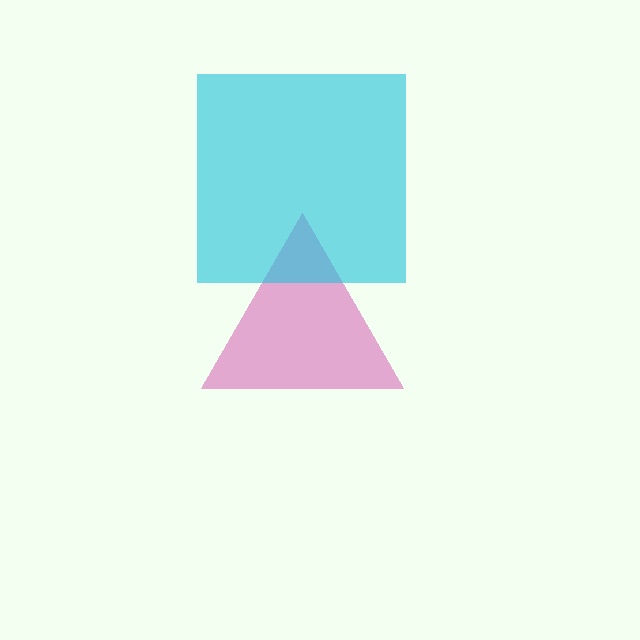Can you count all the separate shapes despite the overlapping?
Yes, there are 2 separate shapes.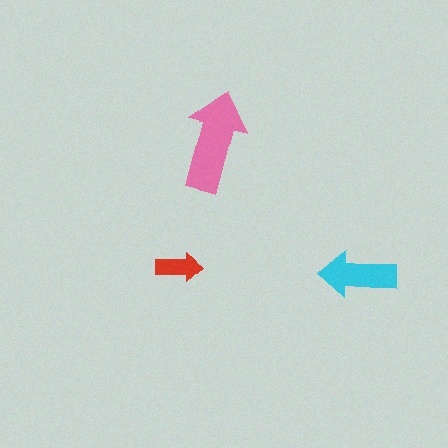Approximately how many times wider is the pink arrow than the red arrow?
About 2 times wider.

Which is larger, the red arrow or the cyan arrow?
The cyan one.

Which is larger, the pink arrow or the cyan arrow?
The pink one.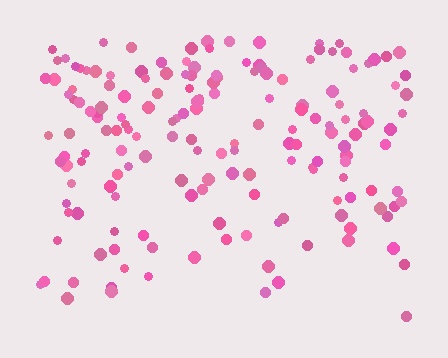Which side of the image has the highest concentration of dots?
The top.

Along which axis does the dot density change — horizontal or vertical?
Vertical.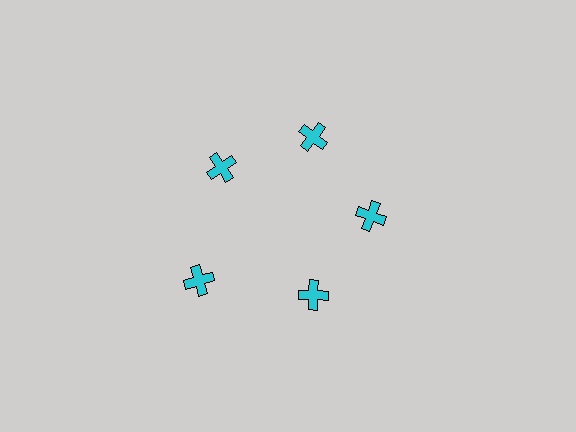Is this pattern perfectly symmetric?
No. The 5 cyan crosses are arranged in a ring, but one element near the 8 o'clock position is pushed outward from the center, breaking the 5-fold rotational symmetry.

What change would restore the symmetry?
The symmetry would be restored by moving it inward, back onto the ring so that all 5 crosses sit at equal angles and equal distance from the center.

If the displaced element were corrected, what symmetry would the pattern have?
It would have 5-fold rotational symmetry — the pattern would map onto itself every 72 degrees.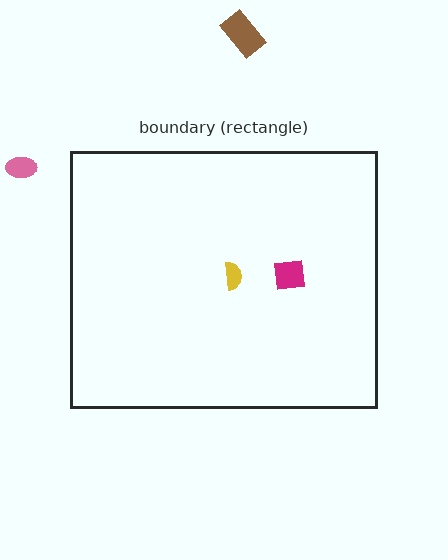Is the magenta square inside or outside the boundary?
Inside.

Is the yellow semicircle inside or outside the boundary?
Inside.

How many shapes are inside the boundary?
2 inside, 2 outside.